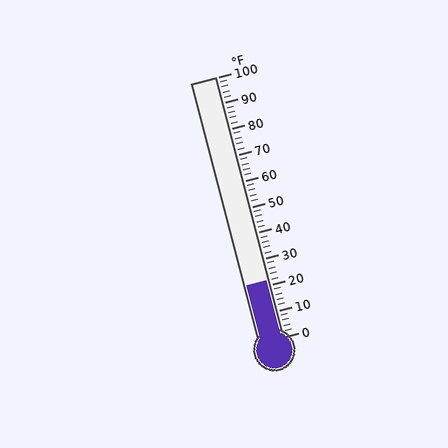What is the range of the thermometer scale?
The thermometer scale ranges from 0°F to 100°F.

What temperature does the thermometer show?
The thermometer shows approximately 22°F.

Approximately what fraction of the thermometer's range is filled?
The thermometer is filled to approximately 20% of its range.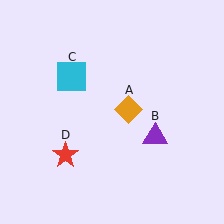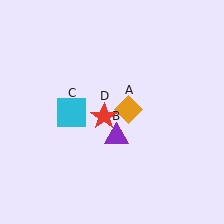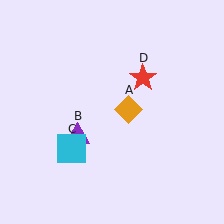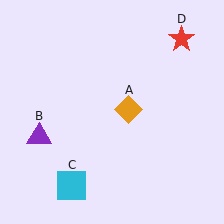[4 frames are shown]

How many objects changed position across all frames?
3 objects changed position: purple triangle (object B), cyan square (object C), red star (object D).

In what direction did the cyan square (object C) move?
The cyan square (object C) moved down.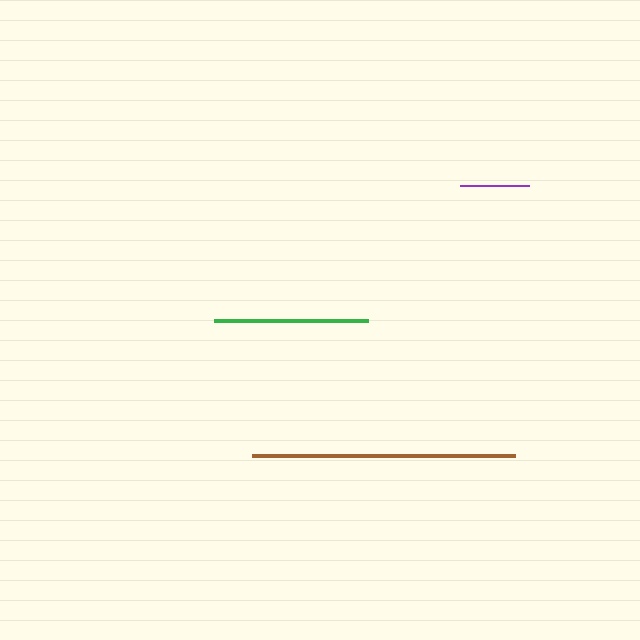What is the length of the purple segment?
The purple segment is approximately 69 pixels long.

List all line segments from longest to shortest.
From longest to shortest: brown, green, purple.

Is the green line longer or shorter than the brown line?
The brown line is longer than the green line.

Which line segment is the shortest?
The purple line is the shortest at approximately 69 pixels.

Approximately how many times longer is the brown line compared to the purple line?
The brown line is approximately 3.8 times the length of the purple line.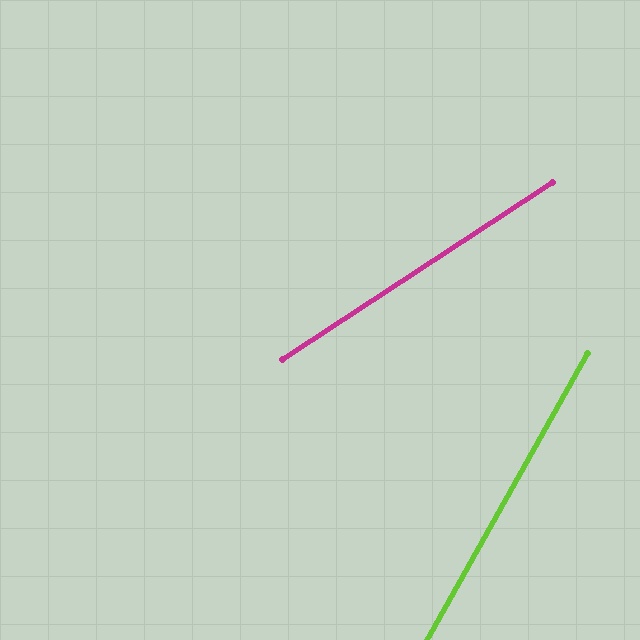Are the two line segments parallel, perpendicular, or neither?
Neither parallel nor perpendicular — they differ by about 28°.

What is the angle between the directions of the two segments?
Approximately 28 degrees.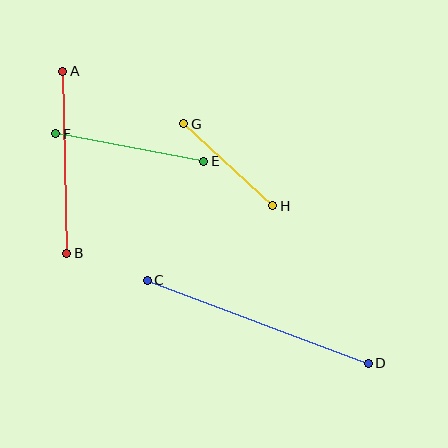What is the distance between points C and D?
The distance is approximately 236 pixels.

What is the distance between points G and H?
The distance is approximately 122 pixels.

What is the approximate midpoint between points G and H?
The midpoint is at approximately (228, 165) pixels.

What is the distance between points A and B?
The distance is approximately 182 pixels.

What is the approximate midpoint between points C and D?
The midpoint is at approximately (258, 322) pixels.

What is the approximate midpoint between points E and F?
The midpoint is at approximately (130, 147) pixels.